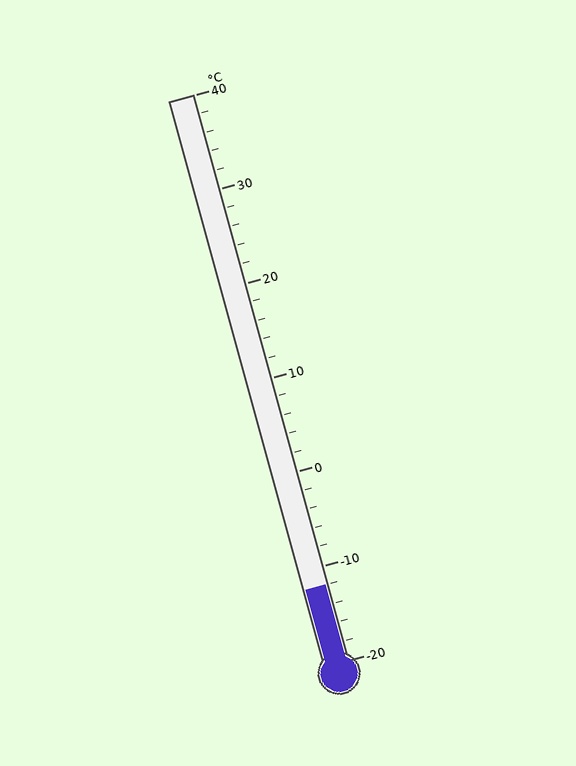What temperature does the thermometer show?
The thermometer shows approximately -12°C.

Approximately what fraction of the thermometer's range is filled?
The thermometer is filled to approximately 15% of its range.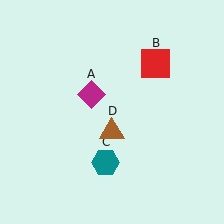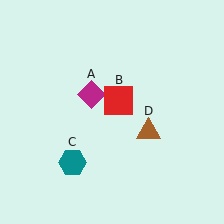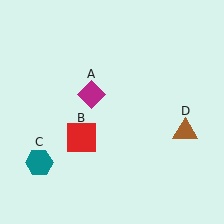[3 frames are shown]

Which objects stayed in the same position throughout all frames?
Magenta diamond (object A) remained stationary.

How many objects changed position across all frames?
3 objects changed position: red square (object B), teal hexagon (object C), brown triangle (object D).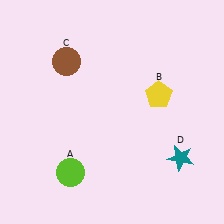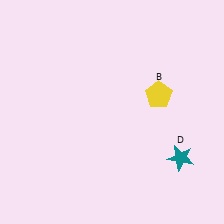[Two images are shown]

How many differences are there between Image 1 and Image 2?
There are 2 differences between the two images.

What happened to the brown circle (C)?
The brown circle (C) was removed in Image 2. It was in the top-left area of Image 1.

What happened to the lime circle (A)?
The lime circle (A) was removed in Image 2. It was in the bottom-left area of Image 1.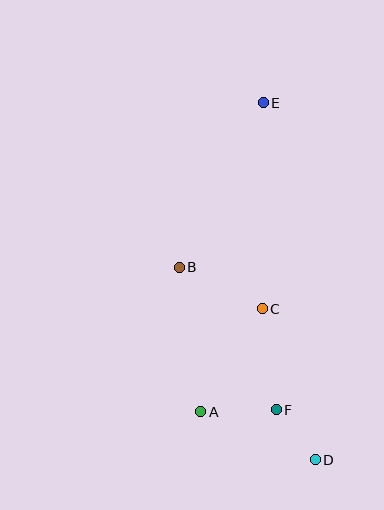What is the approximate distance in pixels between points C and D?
The distance between C and D is approximately 160 pixels.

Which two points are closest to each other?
Points D and F are closest to each other.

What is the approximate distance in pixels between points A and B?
The distance between A and B is approximately 146 pixels.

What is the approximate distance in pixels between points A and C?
The distance between A and C is approximately 120 pixels.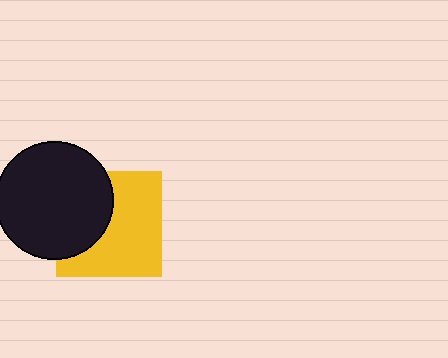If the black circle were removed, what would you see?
You would see the complete yellow square.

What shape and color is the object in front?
The object in front is a black circle.